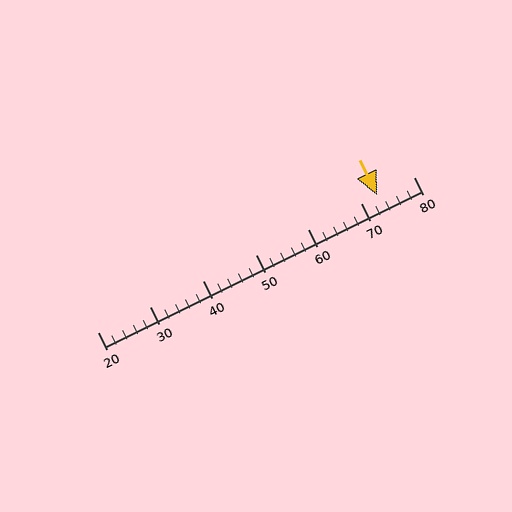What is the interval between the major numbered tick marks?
The major tick marks are spaced 10 units apart.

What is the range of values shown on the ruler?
The ruler shows values from 20 to 80.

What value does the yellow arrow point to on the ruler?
The yellow arrow points to approximately 73.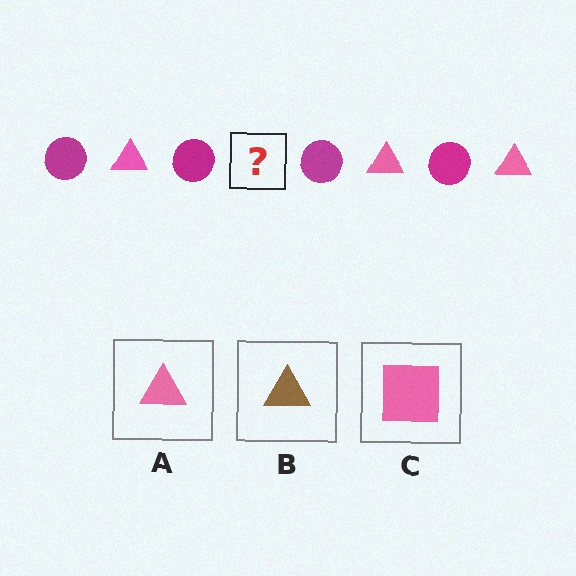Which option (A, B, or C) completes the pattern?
A.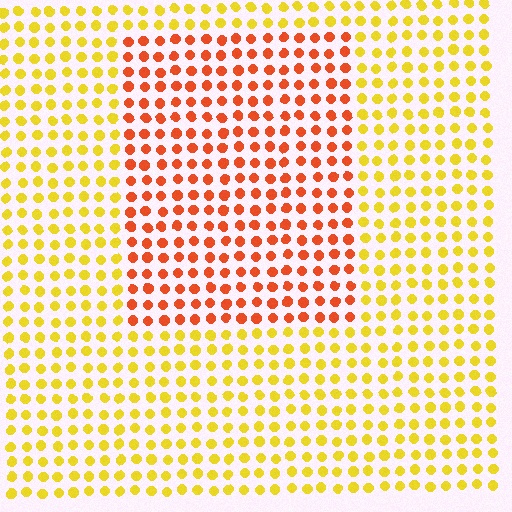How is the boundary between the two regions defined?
The boundary is defined purely by a slight shift in hue (about 43 degrees). Spacing, size, and orientation are identical on both sides.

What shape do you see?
I see a rectangle.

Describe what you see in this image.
The image is filled with small yellow elements in a uniform arrangement. A rectangle-shaped region is visible where the elements are tinted to a slightly different hue, forming a subtle color boundary.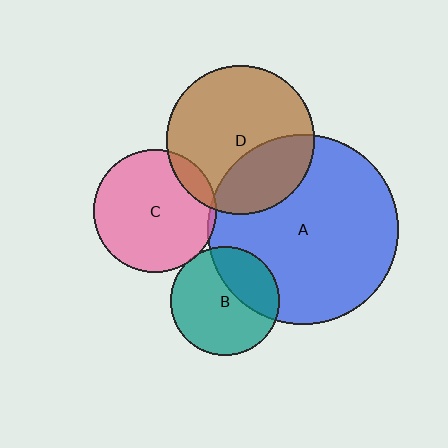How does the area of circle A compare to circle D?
Approximately 1.6 times.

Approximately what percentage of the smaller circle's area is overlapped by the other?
Approximately 5%.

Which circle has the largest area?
Circle A (blue).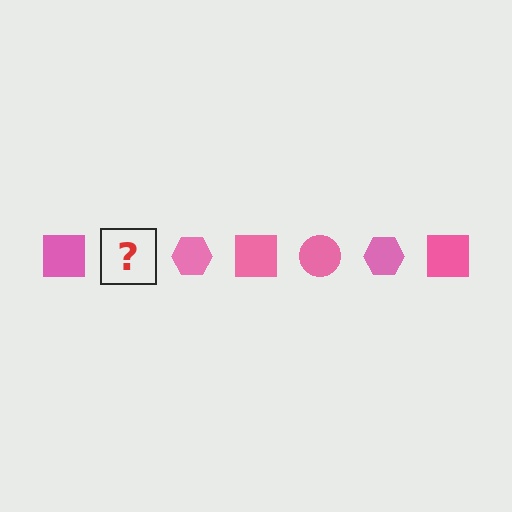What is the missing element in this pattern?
The missing element is a pink circle.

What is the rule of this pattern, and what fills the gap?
The rule is that the pattern cycles through square, circle, hexagon shapes in pink. The gap should be filled with a pink circle.